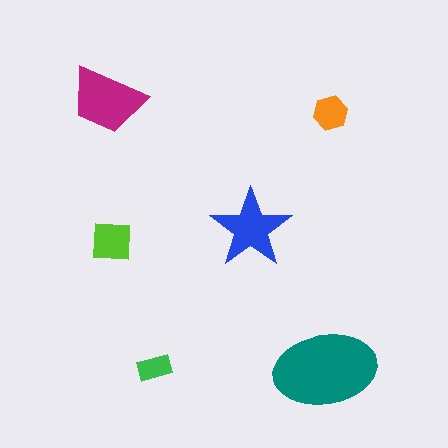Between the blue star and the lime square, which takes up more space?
The blue star.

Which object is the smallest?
The green rectangle.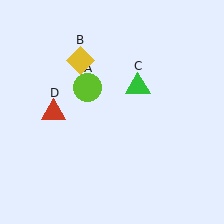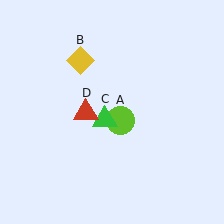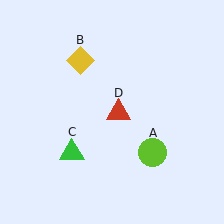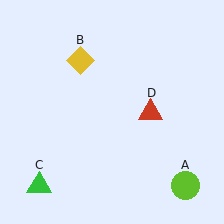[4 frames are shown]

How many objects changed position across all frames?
3 objects changed position: lime circle (object A), green triangle (object C), red triangle (object D).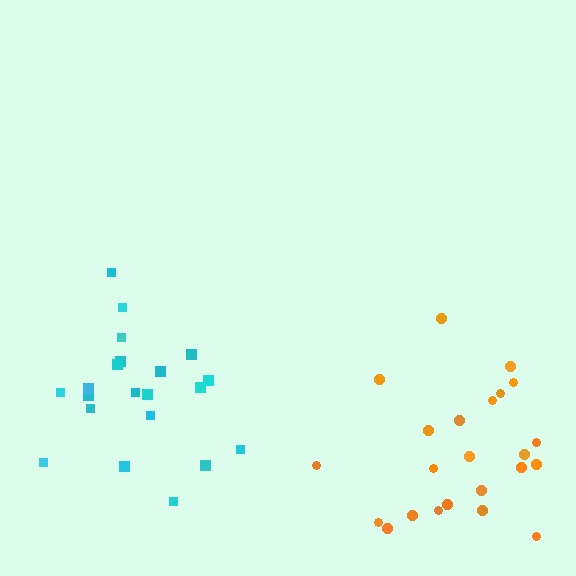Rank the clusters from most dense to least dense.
cyan, orange.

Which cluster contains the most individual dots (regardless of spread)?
Orange (23).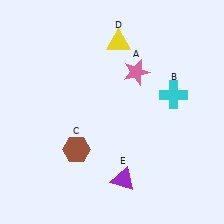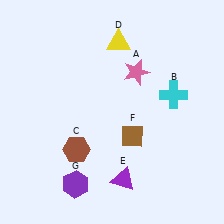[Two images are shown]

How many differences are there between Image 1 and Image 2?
There are 2 differences between the two images.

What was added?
A brown diamond (F), a purple hexagon (G) were added in Image 2.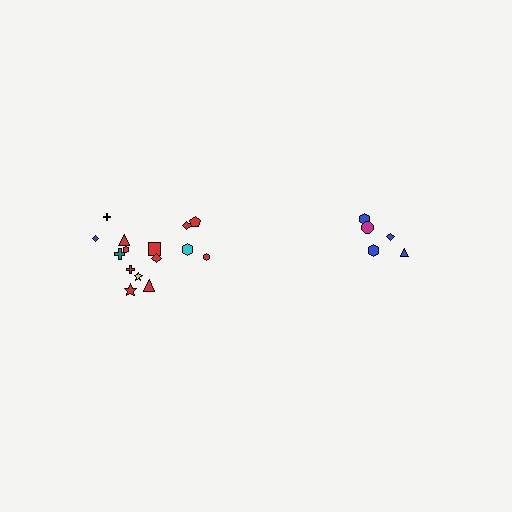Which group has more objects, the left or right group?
The left group.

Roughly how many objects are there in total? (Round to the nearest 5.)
Roughly 20 objects in total.